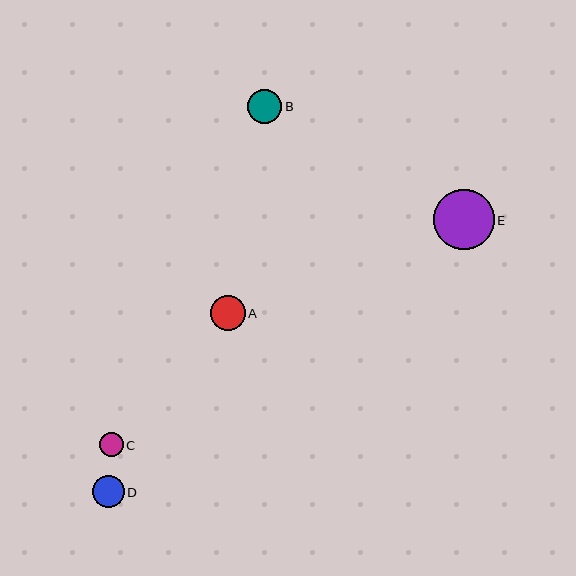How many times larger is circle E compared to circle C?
Circle E is approximately 2.6 times the size of circle C.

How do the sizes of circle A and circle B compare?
Circle A and circle B are approximately the same size.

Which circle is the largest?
Circle E is the largest with a size of approximately 60 pixels.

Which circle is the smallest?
Circle C is the smallest with a size of approximately 23 pixels.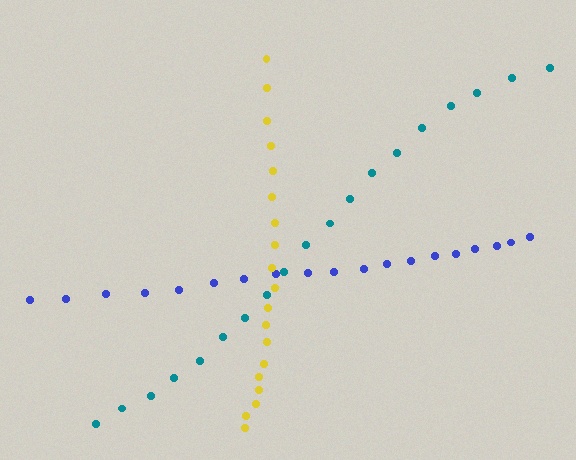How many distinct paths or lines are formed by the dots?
There are 3 distinct paths.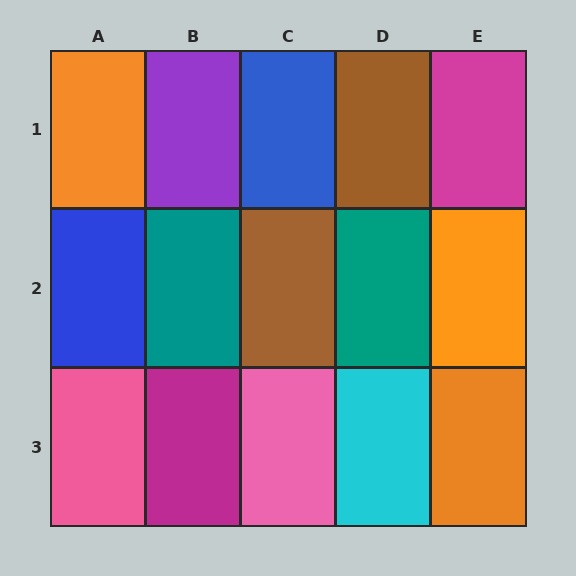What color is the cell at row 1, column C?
Blue.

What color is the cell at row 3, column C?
Pink.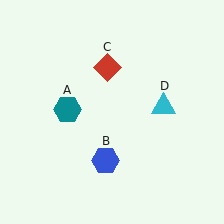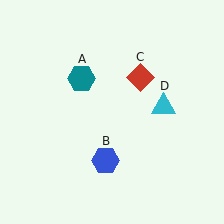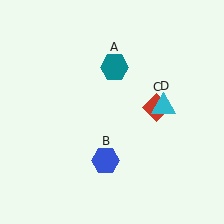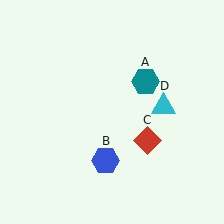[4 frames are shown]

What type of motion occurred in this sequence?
The teal hexagon (object A), red diamond (object C) rotated clockwise around the center of the scene.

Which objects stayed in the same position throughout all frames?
Blue hexagon (object B) and cyan triangle (object D) remained stationary.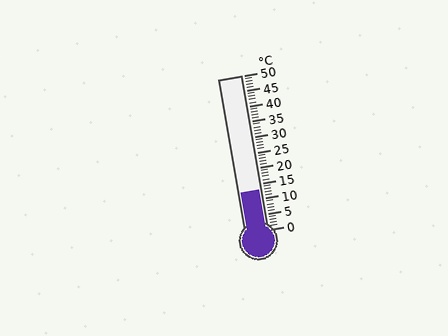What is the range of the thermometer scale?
The thermometer scale ranges from 0°C to 50°C.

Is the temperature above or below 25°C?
The temperature is below 25°C.